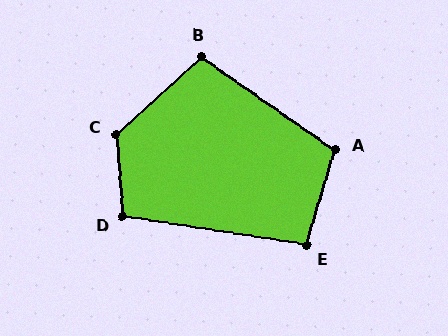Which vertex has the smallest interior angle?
E, at approximately 98 degrees.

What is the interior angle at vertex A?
Approximately 108 degrees (obtuse).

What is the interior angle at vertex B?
Approximately 103 degrees (obtuse).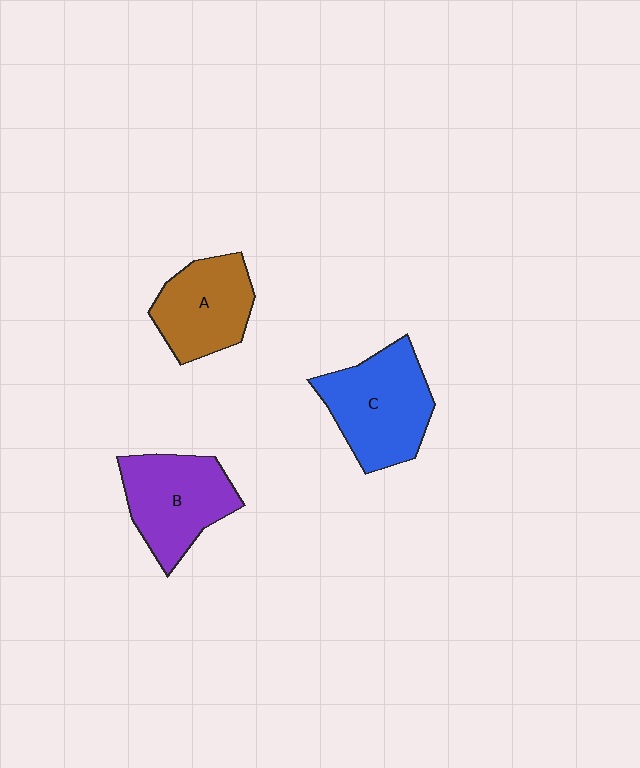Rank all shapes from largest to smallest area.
From largest to smallest: C (blue), B (purple), A (brown).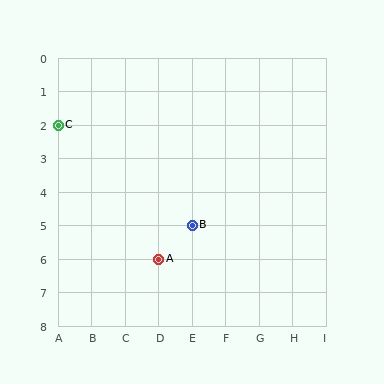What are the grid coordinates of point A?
Point A is at grid coordinates (D, 6).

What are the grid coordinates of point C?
Point C is at grid coordinates (A, 2).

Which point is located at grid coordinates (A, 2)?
Point C is at (A, 2).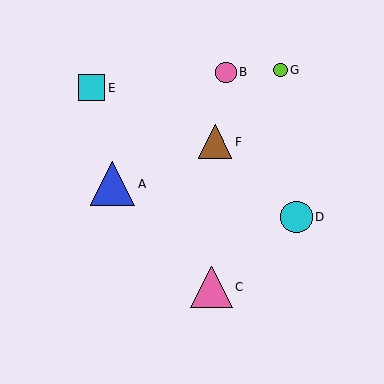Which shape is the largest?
The blue triangle (labeled A) is the largest.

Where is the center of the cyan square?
The center of the cyan square is at (92, 88).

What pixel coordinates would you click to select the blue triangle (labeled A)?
Click at (113, 184) to select the blue triangle A.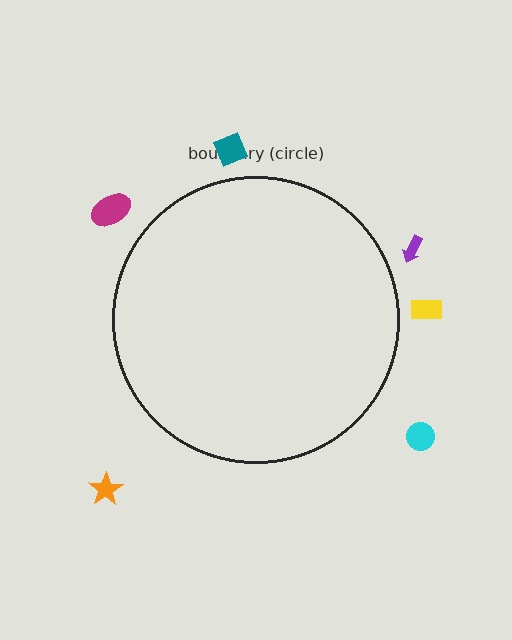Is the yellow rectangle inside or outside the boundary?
Outside.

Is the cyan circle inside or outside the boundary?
Outside.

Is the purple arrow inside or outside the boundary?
Outside.